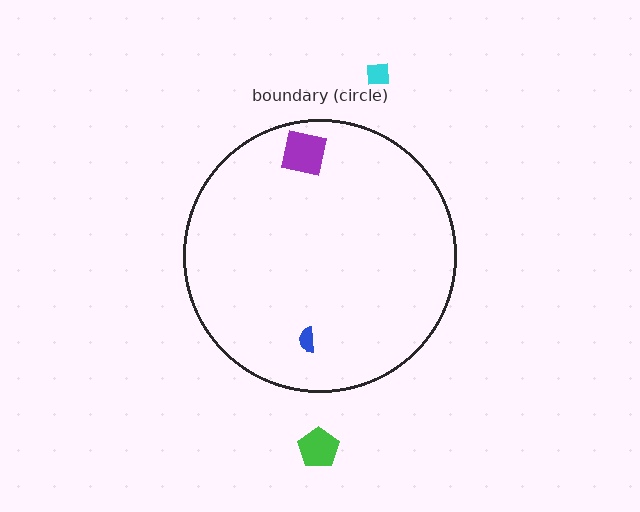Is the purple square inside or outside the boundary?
Inside.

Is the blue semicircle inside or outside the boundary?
Inside.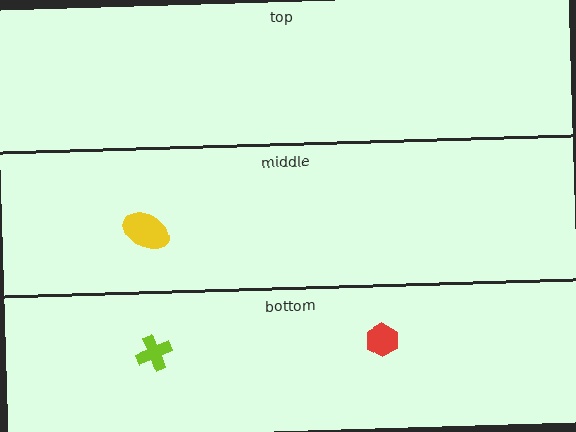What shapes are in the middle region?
The yellow ellipse.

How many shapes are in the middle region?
1.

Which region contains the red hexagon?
The bottom region.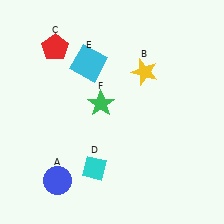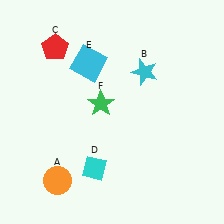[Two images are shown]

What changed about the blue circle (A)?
In Image 1, A is blue. In Image 2, it changed to orange.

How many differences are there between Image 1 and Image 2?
There are 2 differences between the two images.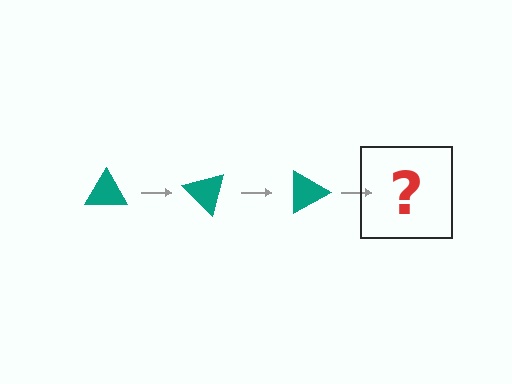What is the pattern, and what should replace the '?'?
The pattern is that the triangle rotates 45 degrees each step. The '?' should be a teal triangle rotated 135 degrees.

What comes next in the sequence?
The next element should be a teal triangle rotated 135 degrees.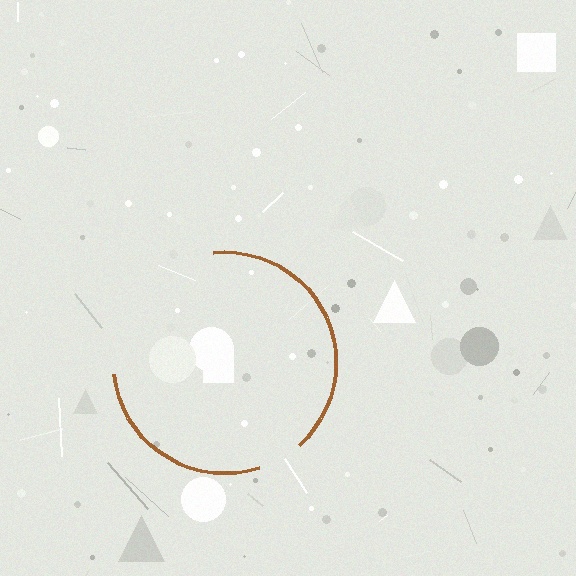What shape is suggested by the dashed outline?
The dashed outline suggests a circle.